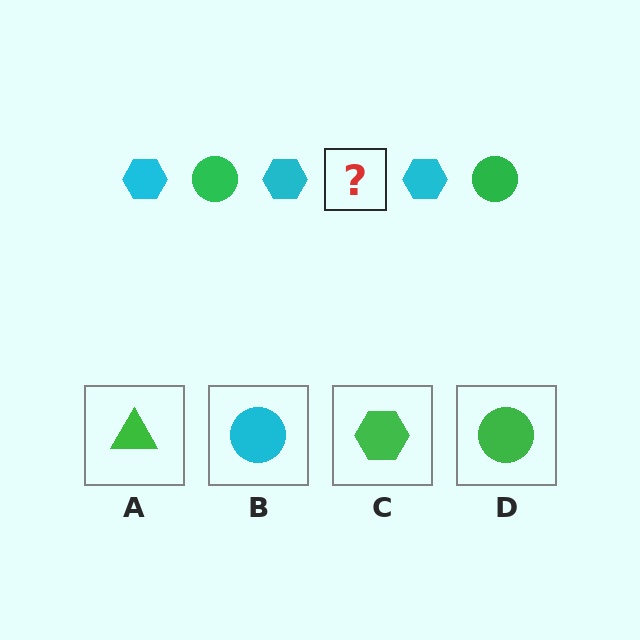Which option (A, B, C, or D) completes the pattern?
D.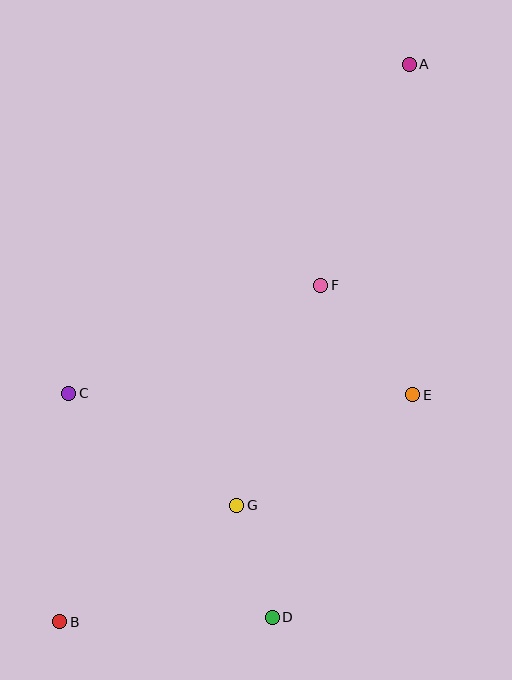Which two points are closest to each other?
Points D and G are closest to each other.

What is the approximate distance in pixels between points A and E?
The distance between A and E is approximately 330 pixels.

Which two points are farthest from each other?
Points A and B are farthest from each other.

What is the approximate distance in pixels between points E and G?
The distance between E and G is approximately 208 pixels.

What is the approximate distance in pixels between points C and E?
The distance between C and E is approximately 344 pixels.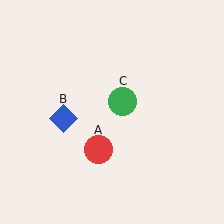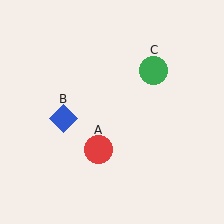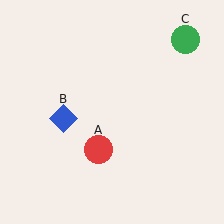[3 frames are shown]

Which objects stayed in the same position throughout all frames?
Red circle (object A) and blue diamond (object B) remained stationary.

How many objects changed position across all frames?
1 object changed position: green circle (object C).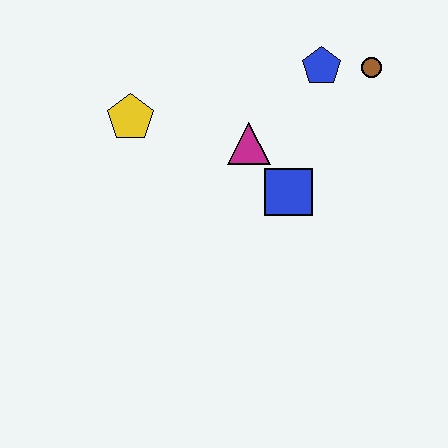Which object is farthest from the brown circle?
The yellow pentagon is farthest from the brown circle.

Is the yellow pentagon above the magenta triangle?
Yes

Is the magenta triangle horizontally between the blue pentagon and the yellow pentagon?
Yes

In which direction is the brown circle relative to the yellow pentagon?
The brown circle is to the right of the yellow pentagon.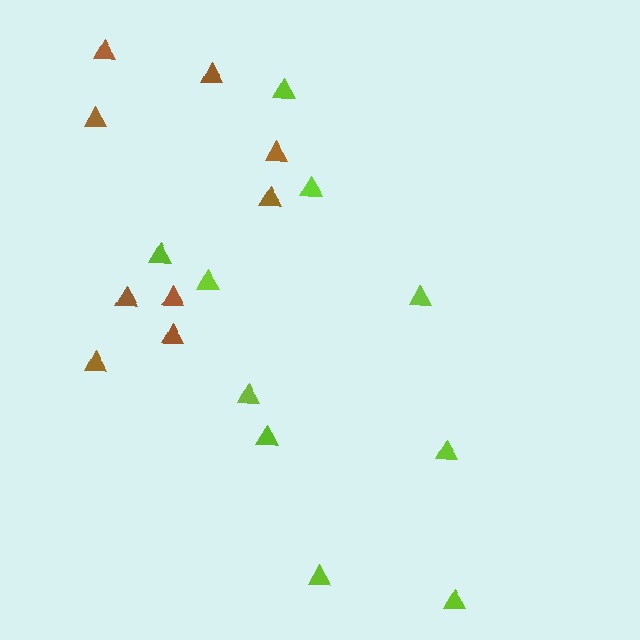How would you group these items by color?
There are 2 groups: one group of lime triangles (10) and one group of brown triangles (9).